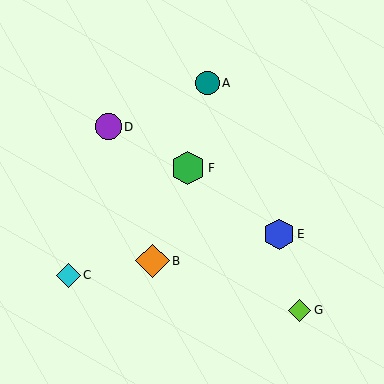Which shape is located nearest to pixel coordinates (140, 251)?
The orange diamond (labeled B) at (152, 261) is nearest to that location.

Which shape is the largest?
The green hexagon (labeled F) is the largest.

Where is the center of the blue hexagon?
The center of the blue hexagon is at (279, 234).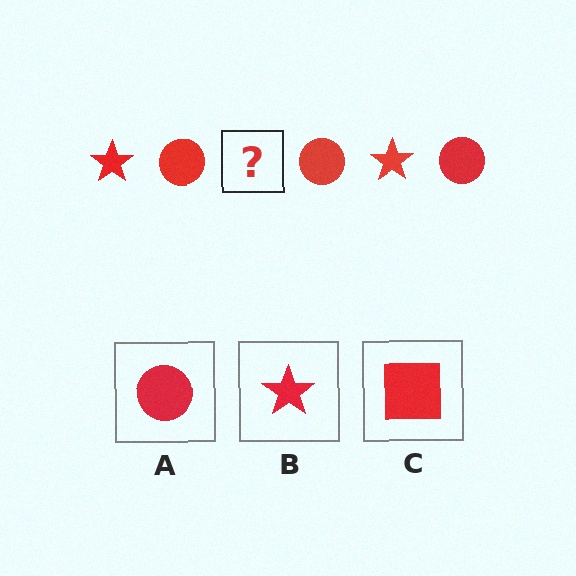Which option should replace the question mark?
Option B.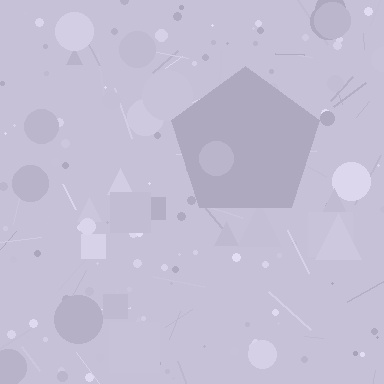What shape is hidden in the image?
A pentagon is hidden in the image.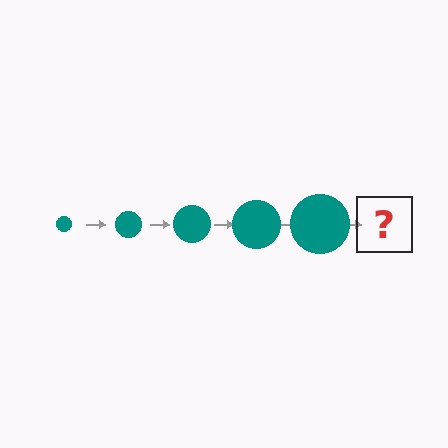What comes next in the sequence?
The next element should be a teal circle, larger than the previous one.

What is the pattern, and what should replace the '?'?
The pattern is that the circle gets progressively larger each step. The '?' should be a teal circle, larger than the previous one.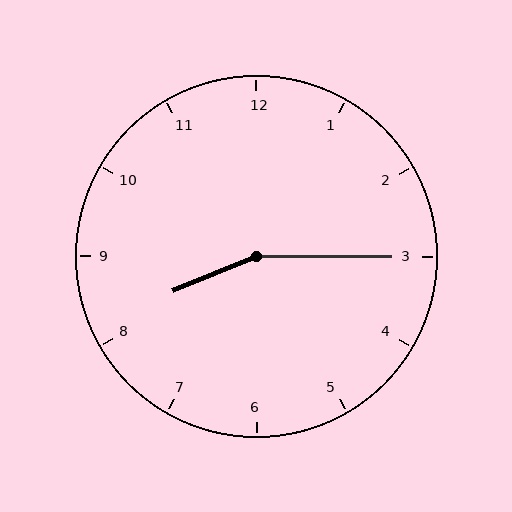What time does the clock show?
8:15.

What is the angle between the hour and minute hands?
Approximately 158 degrees.